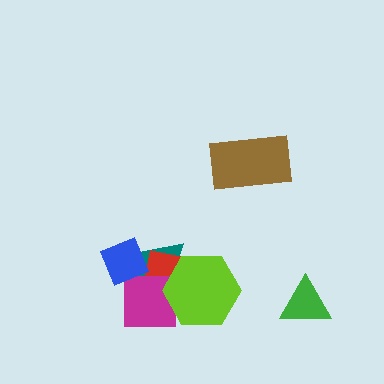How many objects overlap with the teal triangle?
4 objects overlap with the teal triangle.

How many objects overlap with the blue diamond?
2 objects overlap with the blue diamond.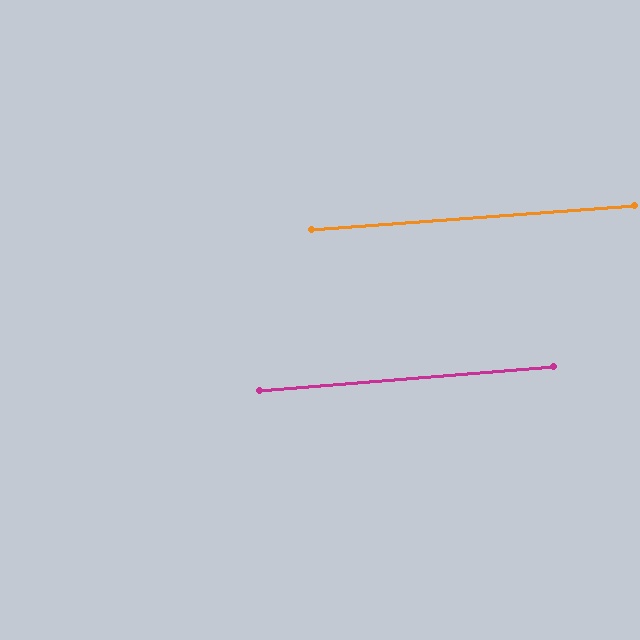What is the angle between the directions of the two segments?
Approximately 0 degrees.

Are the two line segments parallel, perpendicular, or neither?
Parallel — their directions differ by only 0.3°.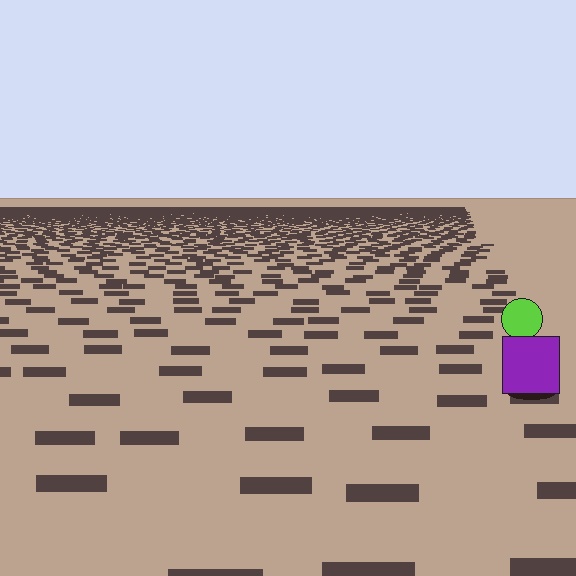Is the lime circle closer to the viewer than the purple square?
No. The purple square is closer — you can tell from the texture gradient: the ground texture is coarser near it.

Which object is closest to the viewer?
The purple square is closest. The texture marks near it are larger and more spread out.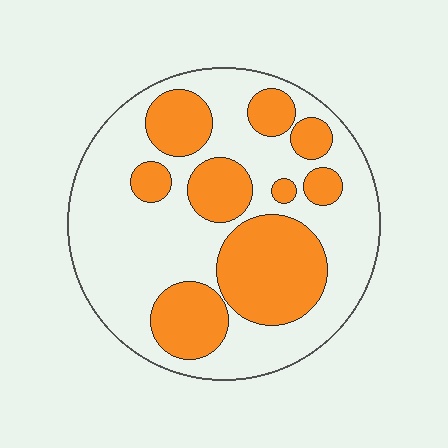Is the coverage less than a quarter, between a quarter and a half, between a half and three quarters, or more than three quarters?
Between a quarter and a half.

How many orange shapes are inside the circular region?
9.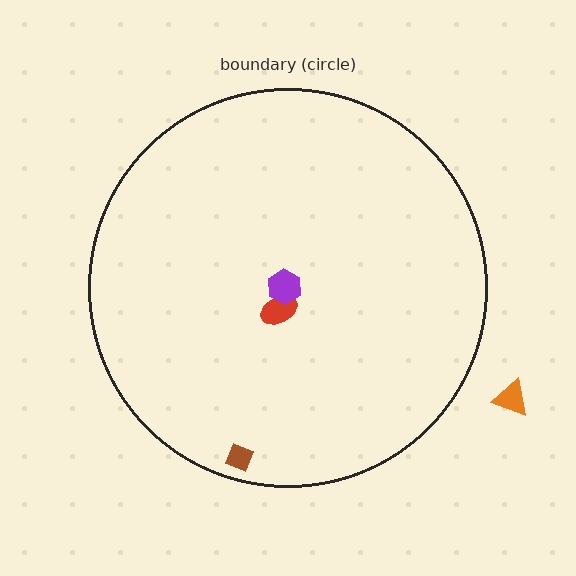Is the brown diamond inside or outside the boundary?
Inside.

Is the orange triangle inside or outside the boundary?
Outside.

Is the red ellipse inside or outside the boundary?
Inside.